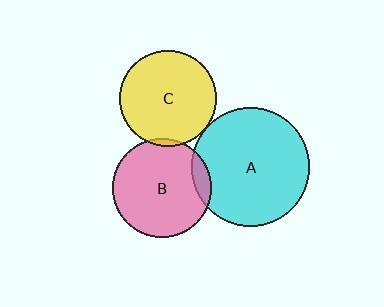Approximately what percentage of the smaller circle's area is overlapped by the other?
Approximately 5%.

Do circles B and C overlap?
Yes.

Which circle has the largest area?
Circle A (cyan).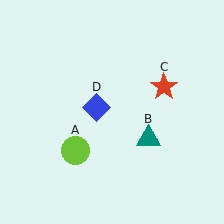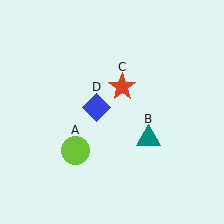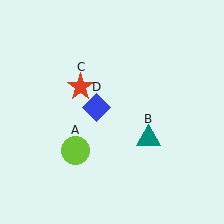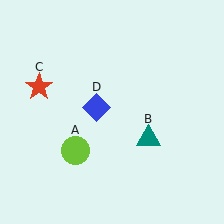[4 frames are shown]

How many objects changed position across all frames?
1 object changed position: red star (object C).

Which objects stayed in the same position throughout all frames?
Lime circle (object A) and teal triangle (object B) and blue diamond (object D) remained stationary.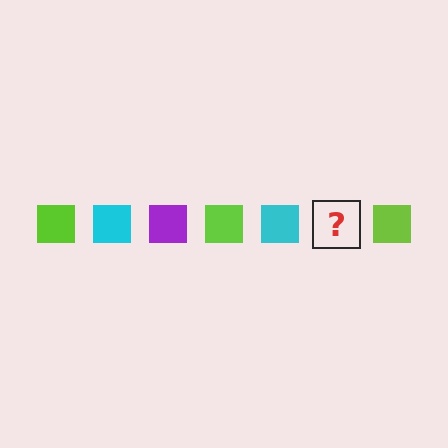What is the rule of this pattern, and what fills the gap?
The rule is that the pattern cycles through lime, cyan, purple squares. The gap should be filled with a purple square.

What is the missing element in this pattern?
The missing element is a purple square.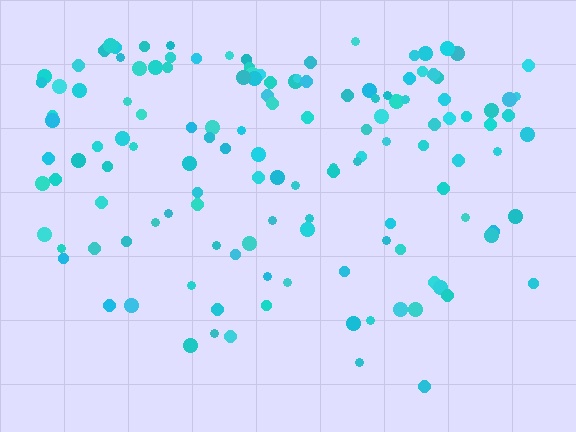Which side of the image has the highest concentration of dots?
The top.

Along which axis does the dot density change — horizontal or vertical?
Vertical.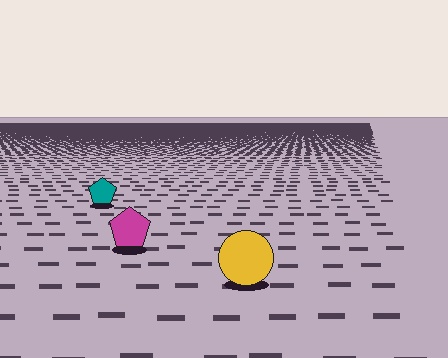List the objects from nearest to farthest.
From nearest to farthest: the yellow circle, the magenta pentagon, the teal pentagon.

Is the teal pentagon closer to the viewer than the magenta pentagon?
No. The magenta pentagon is closer — you can tell from the texture gradient: the ground texture is coarser near it.